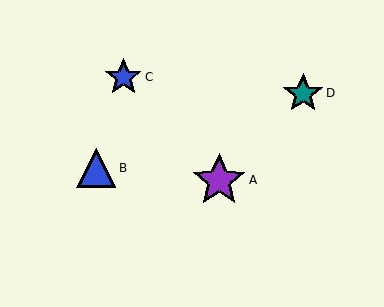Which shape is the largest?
The purple star (labeled A) is the largest.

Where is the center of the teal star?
The center of the teal star is at (303, 93).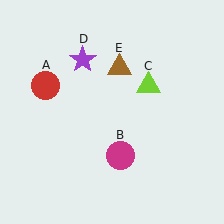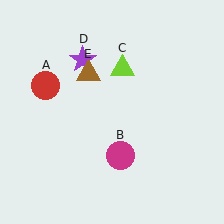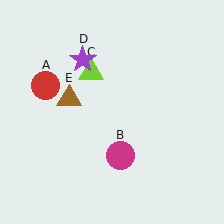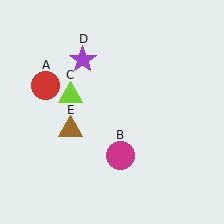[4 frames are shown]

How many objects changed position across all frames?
2 objects changed position: lime triangle (object C), brown triangle (object E).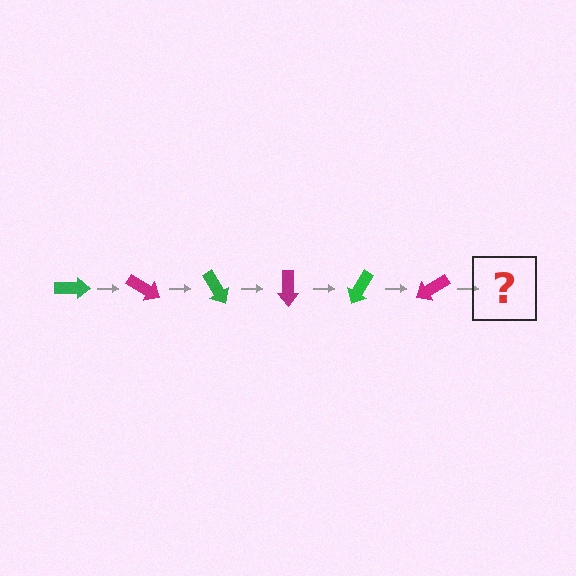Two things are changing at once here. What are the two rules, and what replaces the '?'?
The two rules are that it rotates 30 degrees each step and the color cycles through green and magenta. The '?' should be a green arrow, rotated 180 degrees from the start.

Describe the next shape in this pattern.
It should be a green arrow, rotated 180 degrees from the start.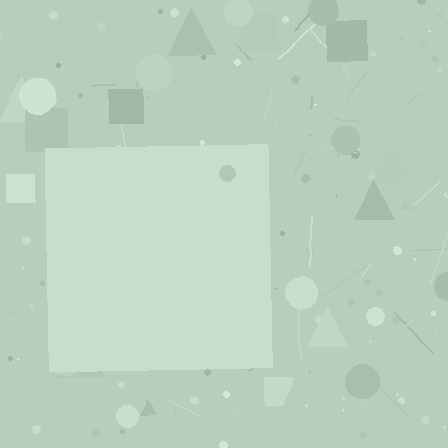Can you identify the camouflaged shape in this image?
The camouflaged shape is a square.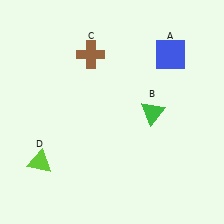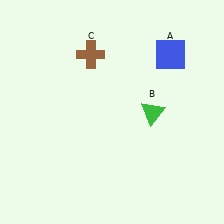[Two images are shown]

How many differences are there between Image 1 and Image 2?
There is 1 difference between the two images.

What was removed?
The lime triangle (D) was removed in Image 2.